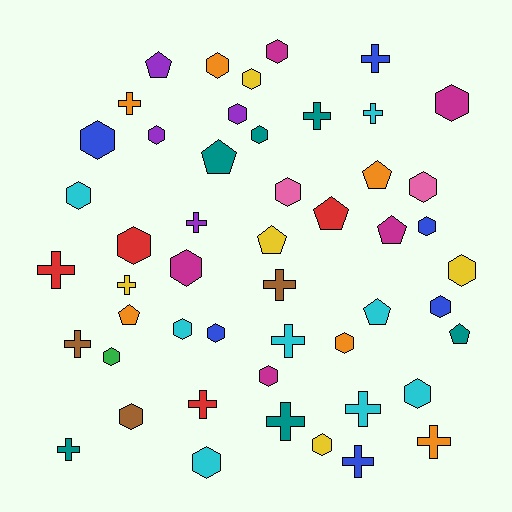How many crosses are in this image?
There are 16 crosses.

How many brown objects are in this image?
There are 3 brown objects.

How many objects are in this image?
There are 50 objects.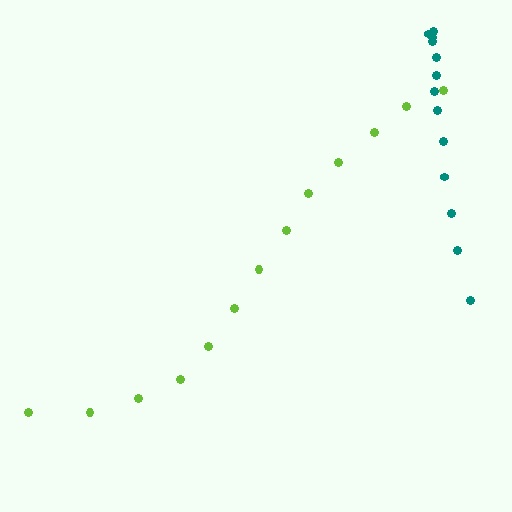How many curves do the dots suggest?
There are 2 distinct paths.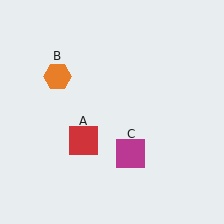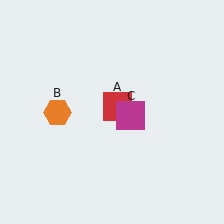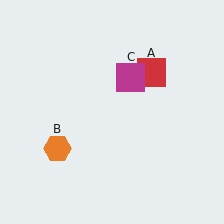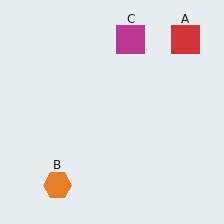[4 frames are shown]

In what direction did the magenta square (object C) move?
The magenta square (object C) moved up.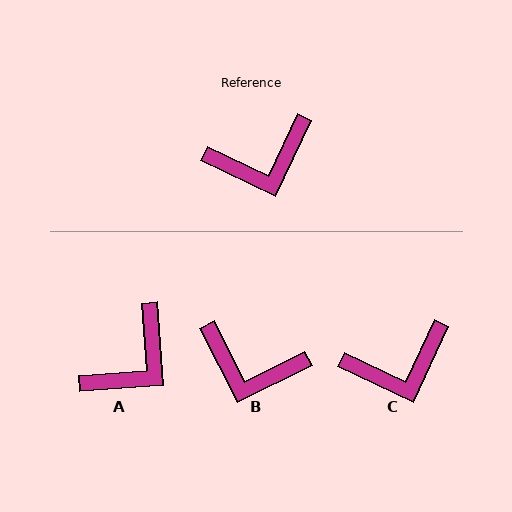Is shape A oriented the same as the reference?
No, it is off by about 29 degrees.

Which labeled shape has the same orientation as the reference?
C.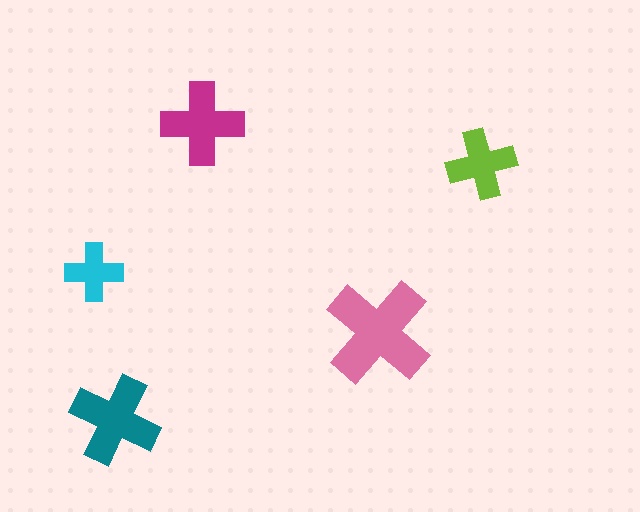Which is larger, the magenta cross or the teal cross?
The teal one.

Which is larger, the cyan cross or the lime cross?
The lime one.